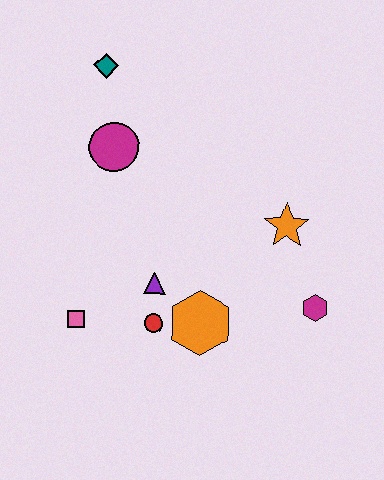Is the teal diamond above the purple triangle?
Yes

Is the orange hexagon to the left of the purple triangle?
No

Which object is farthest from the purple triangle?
The teal diamond is farthest from the purple triangle.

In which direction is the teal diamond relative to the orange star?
The teal diamond is to the left of the orange star.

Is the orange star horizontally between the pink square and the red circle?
No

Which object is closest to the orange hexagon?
The red circle is closest to the orange hexagon.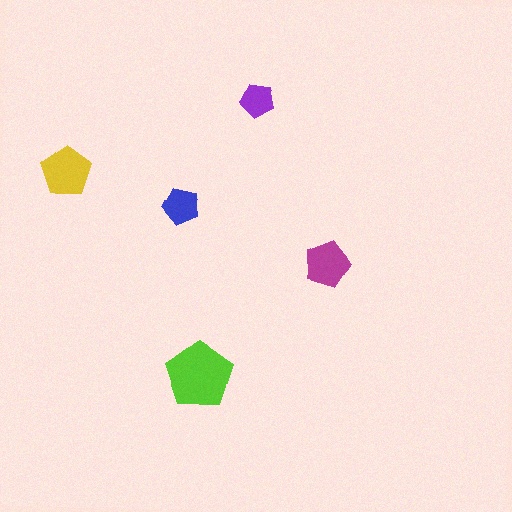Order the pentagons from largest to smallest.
the lime one, the yellow one, the magenta one, the blue one, the purple one.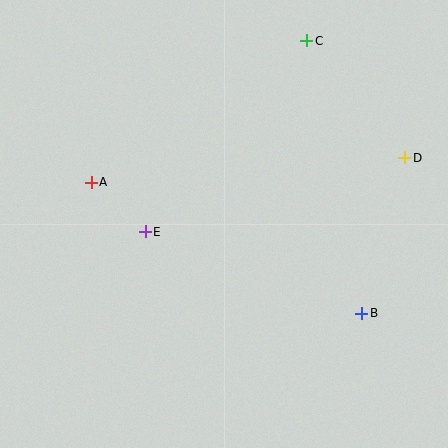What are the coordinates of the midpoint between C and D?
The midpoint between C and D is at (356, 99).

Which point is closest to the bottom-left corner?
Point E is closest to the bottom-left corner.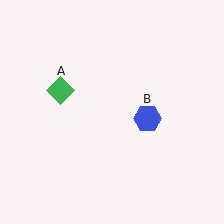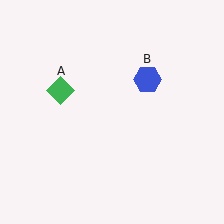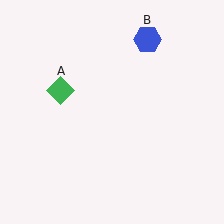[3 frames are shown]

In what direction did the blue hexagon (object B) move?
The blue hexagon (object B) moved up.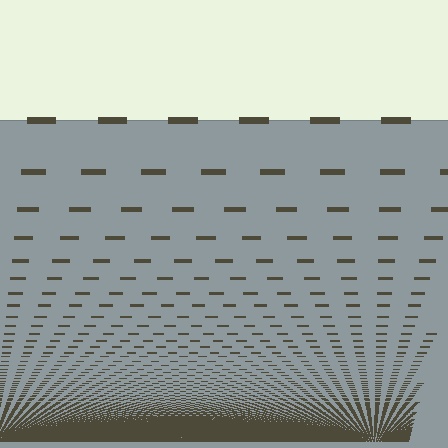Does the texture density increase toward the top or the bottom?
Density increases toward the bottom.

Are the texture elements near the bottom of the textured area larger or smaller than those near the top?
Smaller. The gradient is inverted — elements near the bottom are smaller and denser.